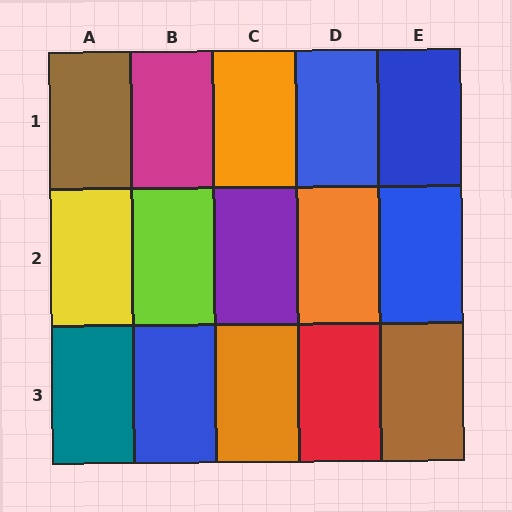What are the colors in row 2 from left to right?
Yellow, lime, purple, orange, blue.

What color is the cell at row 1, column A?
Brown.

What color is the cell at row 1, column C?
Orange.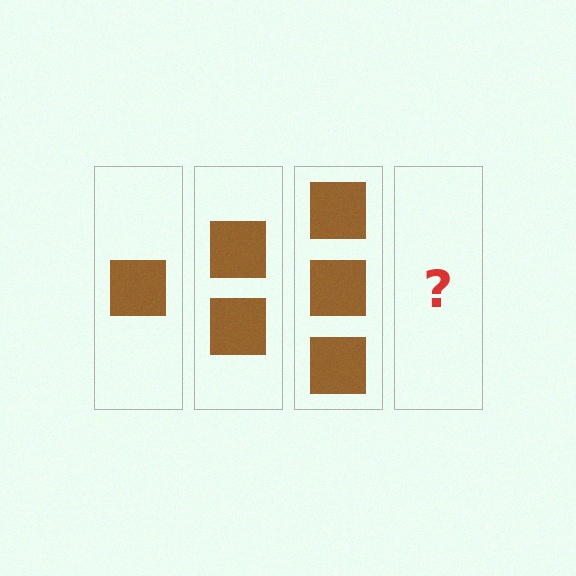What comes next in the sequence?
The next element should be 4 squares.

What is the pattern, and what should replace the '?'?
The pattern is that each step adds one more square. The '?' should be 4 squares.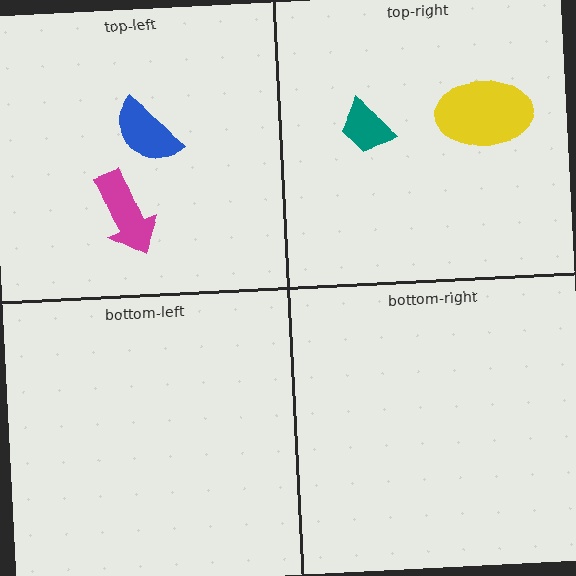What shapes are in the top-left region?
The blue semicircle, the magenta arrow.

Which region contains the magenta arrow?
The top-left region.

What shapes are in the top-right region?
The teal trapezoid, the yellow ellipse.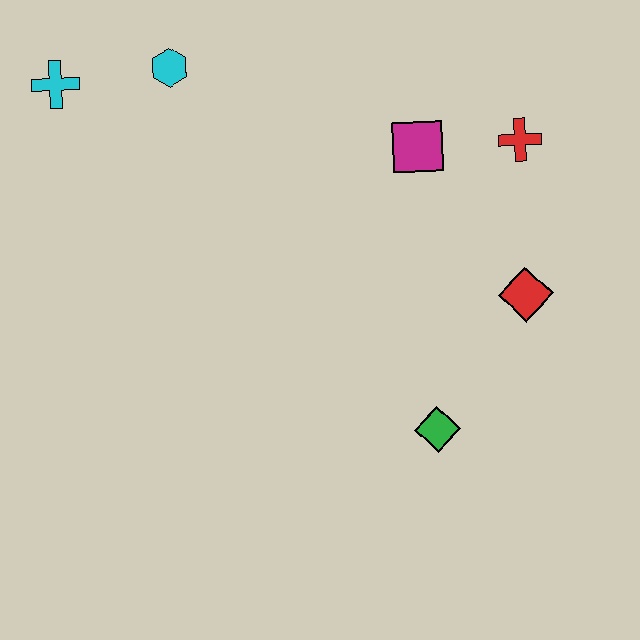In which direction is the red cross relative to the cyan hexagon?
The red cross is to the right of the cyan hexagon.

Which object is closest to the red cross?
The magenta square is closest to the red cross.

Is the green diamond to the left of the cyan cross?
No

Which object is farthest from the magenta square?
The cyan cross is farthest from the magenta square.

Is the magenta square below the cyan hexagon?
Yes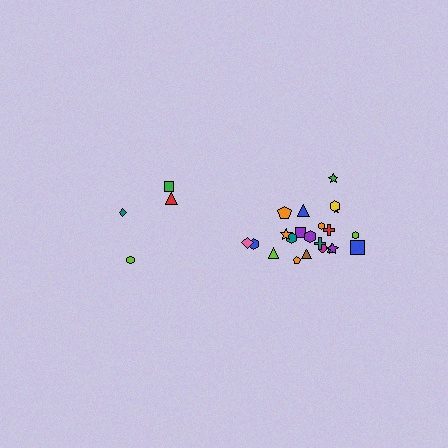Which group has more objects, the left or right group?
The right group.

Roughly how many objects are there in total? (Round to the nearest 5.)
Roughly 25 objects in total.